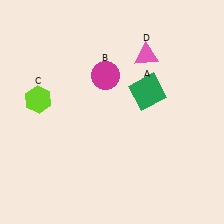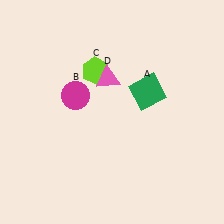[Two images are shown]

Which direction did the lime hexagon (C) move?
The lime hexagon (C) moved right.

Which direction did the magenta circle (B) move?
The magenta circle (B) moved left.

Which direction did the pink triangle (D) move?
The pink triangle (D) moved left.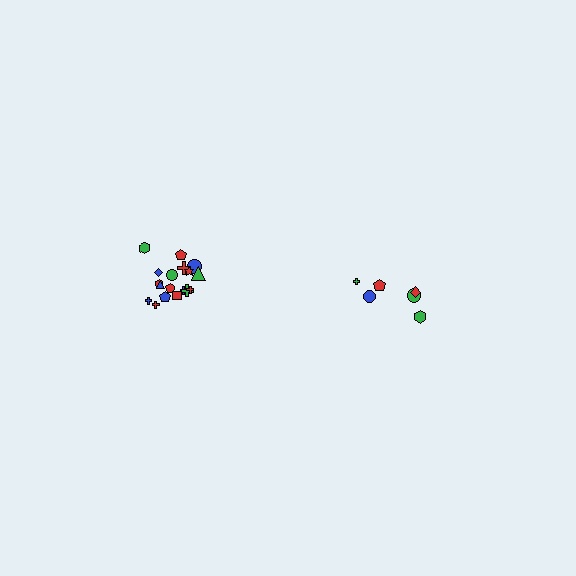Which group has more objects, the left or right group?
The left group.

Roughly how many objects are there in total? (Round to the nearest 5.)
Roughly 25 objects in total.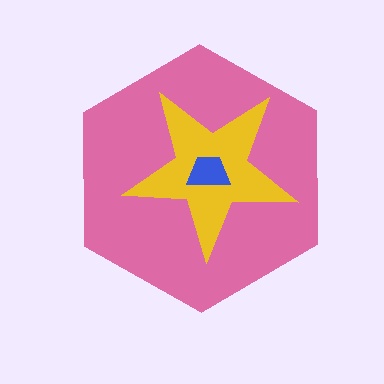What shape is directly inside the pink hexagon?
The yellow star.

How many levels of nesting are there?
3.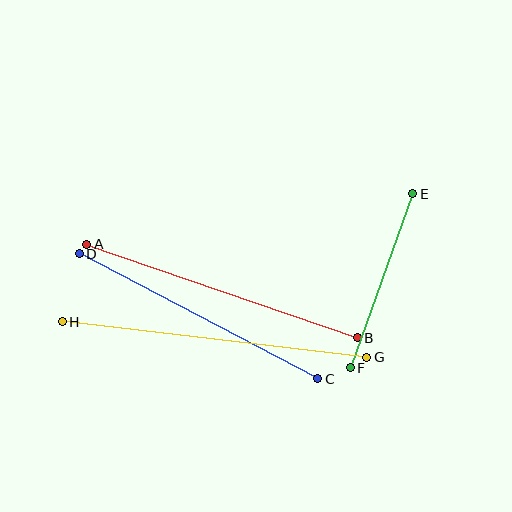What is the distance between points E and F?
The distance is approximately 185 pixels.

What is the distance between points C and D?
The distance is approximately 269 pixels.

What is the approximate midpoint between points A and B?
The midpoint is at approximately (222, 291) pixels.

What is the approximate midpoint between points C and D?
The midpoint is at approximately (198, 316) pixels.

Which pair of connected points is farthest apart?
Points G and H are farthest apart.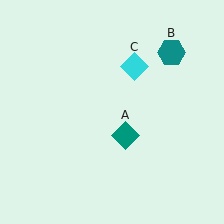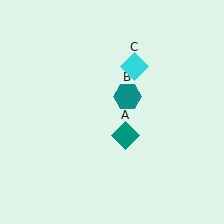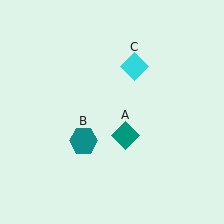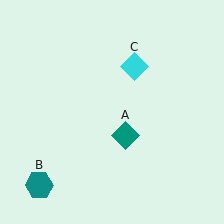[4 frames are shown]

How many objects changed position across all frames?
1 object changed position: teal hexagon (object B).